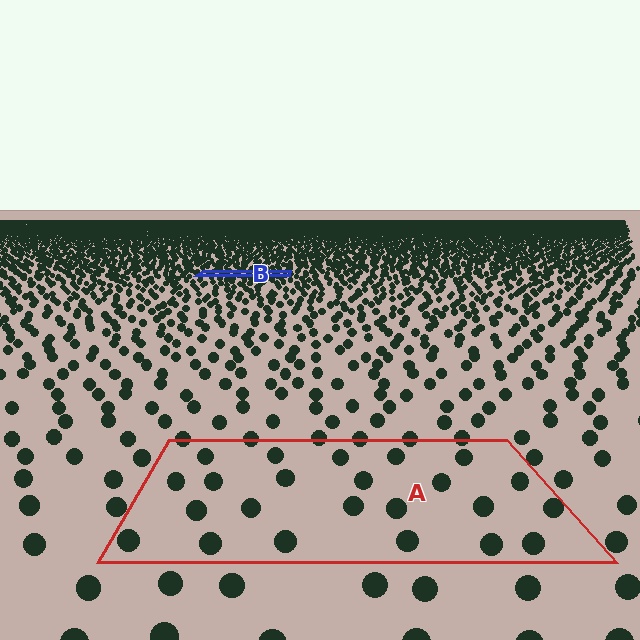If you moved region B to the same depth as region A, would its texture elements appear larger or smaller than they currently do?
They would appear larger. At a closer depth, the same texture elements are projected at a bigger on-screen size.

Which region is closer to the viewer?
Region A is closer. The texture elements there are larger and more spread out.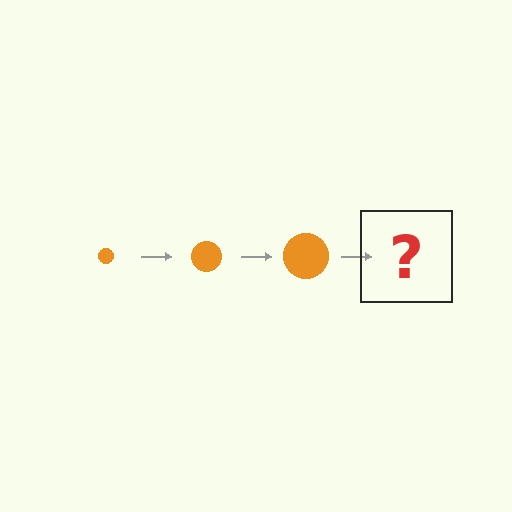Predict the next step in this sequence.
The next step is an orange circle, larger than the previous one.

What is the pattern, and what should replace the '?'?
The pattern is that the circle gets progressively larger each step. The '?' should be an orange circle, larger than the previous one.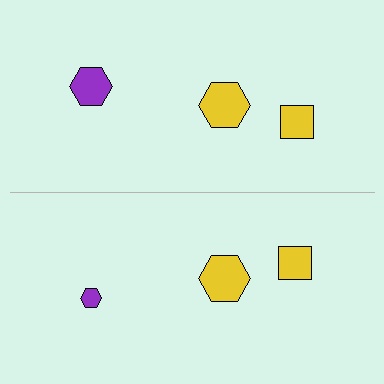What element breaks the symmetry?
The purple hexagon on the bottom side has a different size than its mirror counterpart.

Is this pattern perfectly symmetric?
No, the pattern is not perfectly symmetric. The purple hexagon on the bottom side has a different size than its mirror counterpart.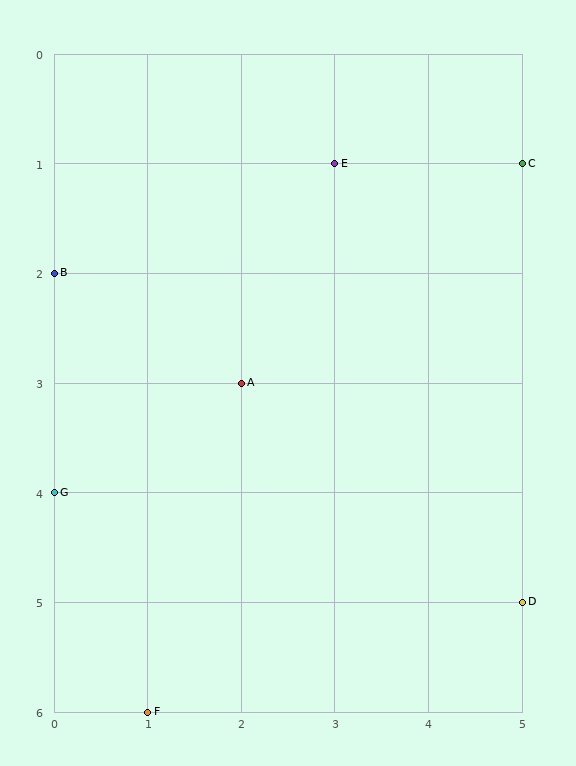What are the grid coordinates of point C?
Point C is at grid coordinates (5, 1).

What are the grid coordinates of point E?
Point E is at grid coordinates (3, 1).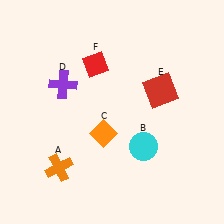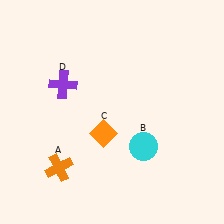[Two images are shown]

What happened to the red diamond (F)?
The red diamond (F) was removed in Image 2. It was in the top-left area of Image 1.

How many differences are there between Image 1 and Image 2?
There are 2 differences between the two images.